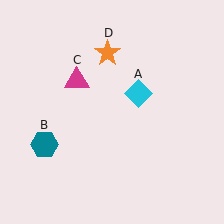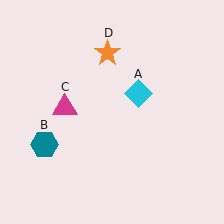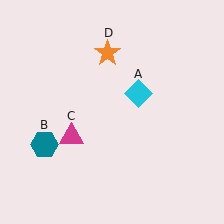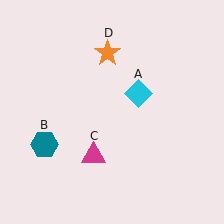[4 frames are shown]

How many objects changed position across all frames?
1 object changed position: magenta triangle (object C).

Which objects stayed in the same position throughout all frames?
Cyan diamond (object A) and teal hexagon (object B) and orange star (object D) remained stationary.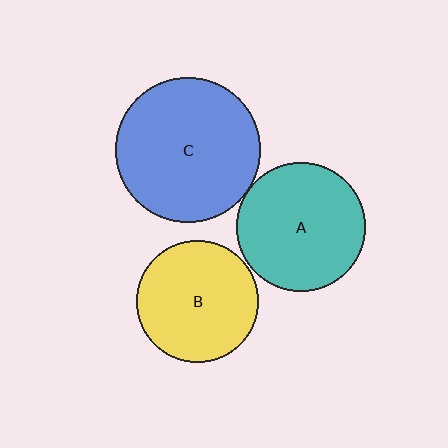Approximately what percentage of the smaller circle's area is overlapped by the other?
Approximately 5%.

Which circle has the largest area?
Circle C (blue).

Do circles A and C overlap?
Yes.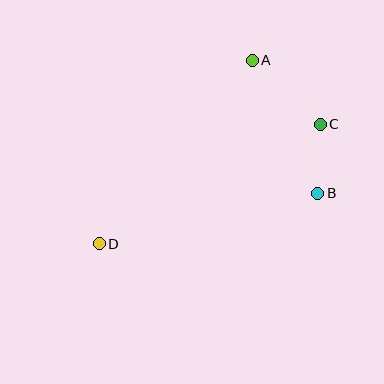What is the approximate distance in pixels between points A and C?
The distance between A and C is approximately 93 pixels.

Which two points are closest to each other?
Points B and C are closest to each other.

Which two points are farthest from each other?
Points C and D are farthest from each other.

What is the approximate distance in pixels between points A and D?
The distance between A and D is approximately 239 pixels.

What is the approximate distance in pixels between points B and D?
The distance between B and D is approximately 224 pixels.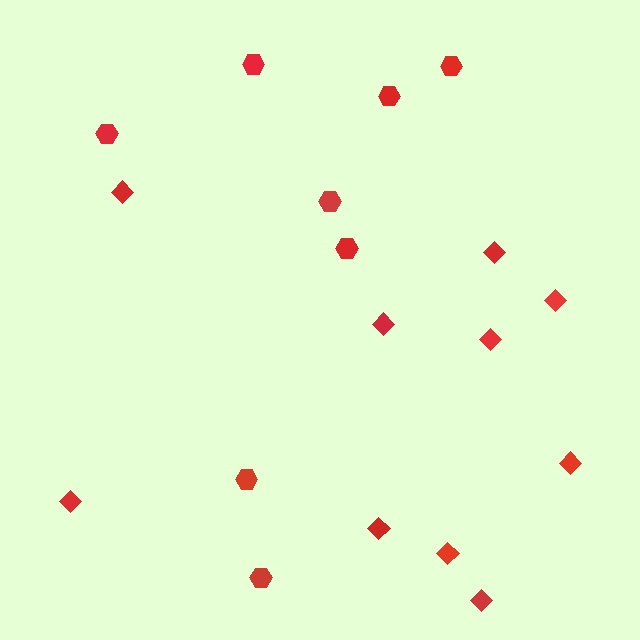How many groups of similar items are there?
There are 2 groups: one group of hexagons (8) and one group of diamonds (10).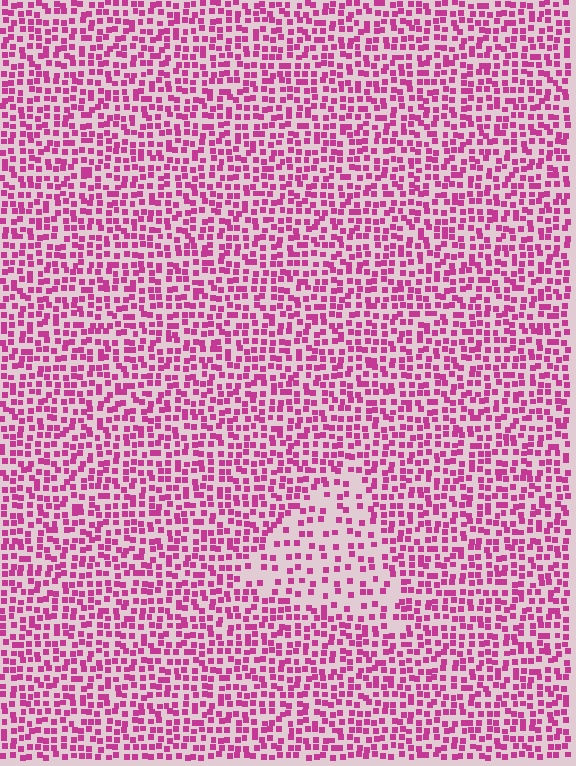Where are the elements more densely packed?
The elements are more densely packed outside the triangle boundary.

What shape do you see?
I see a triangle.